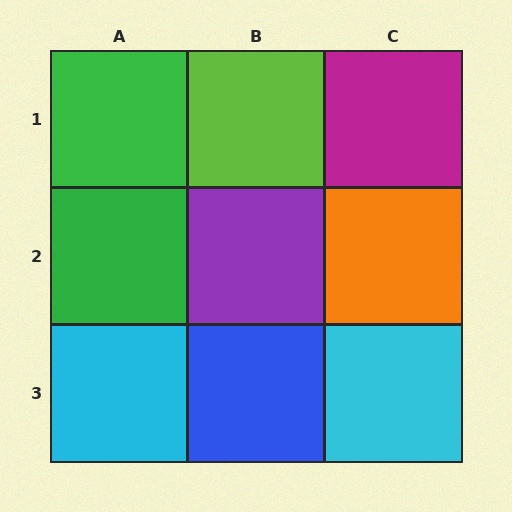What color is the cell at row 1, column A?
Green.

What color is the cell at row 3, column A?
Cyan.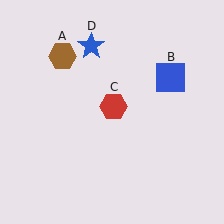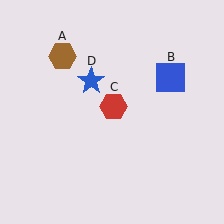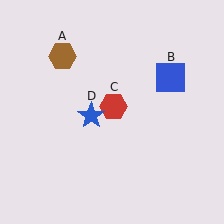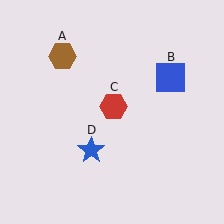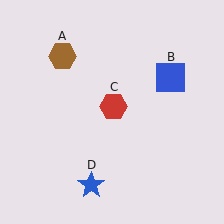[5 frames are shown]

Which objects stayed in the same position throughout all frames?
Brown hexagon (object A) and blue square (object B) and red hexagon (object C) remained stationary.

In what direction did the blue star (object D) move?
The blue star (object D) moved down.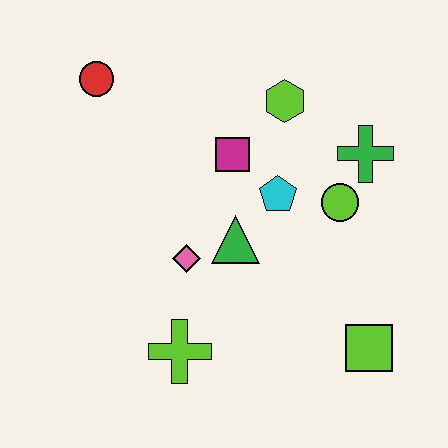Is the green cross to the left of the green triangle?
No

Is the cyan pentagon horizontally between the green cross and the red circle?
Yes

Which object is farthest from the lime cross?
The red circle is farthest from the lime cross.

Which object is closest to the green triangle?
The pink diamond is closest to the green triangle.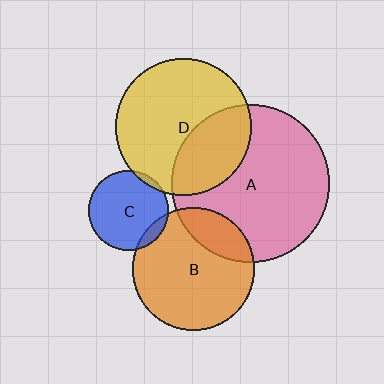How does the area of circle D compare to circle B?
Approximately 1.2 times.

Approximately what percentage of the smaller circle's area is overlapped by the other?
Approximately 20%.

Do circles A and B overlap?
Yes.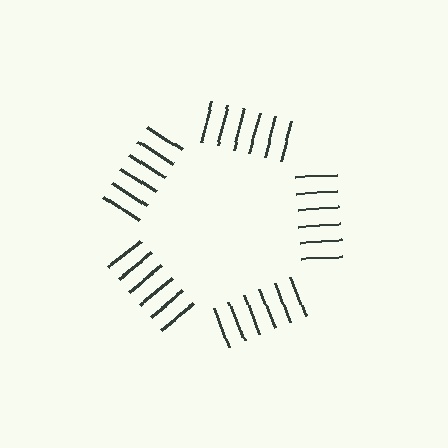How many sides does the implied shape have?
5 sides — the line-ends trace a pentagon.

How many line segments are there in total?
30 — 6 along each of the 5 edges.